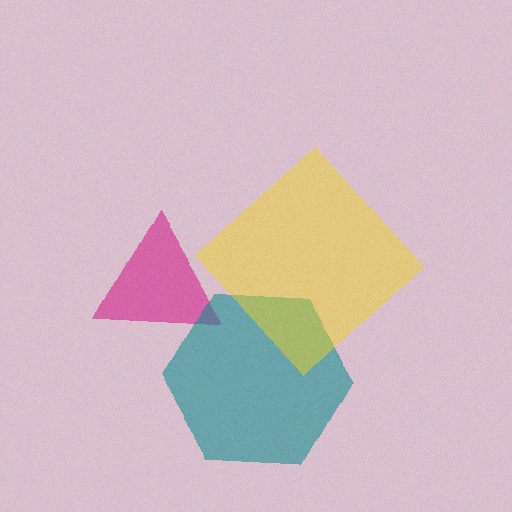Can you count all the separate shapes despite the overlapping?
Yes, there are 3 separate shapes.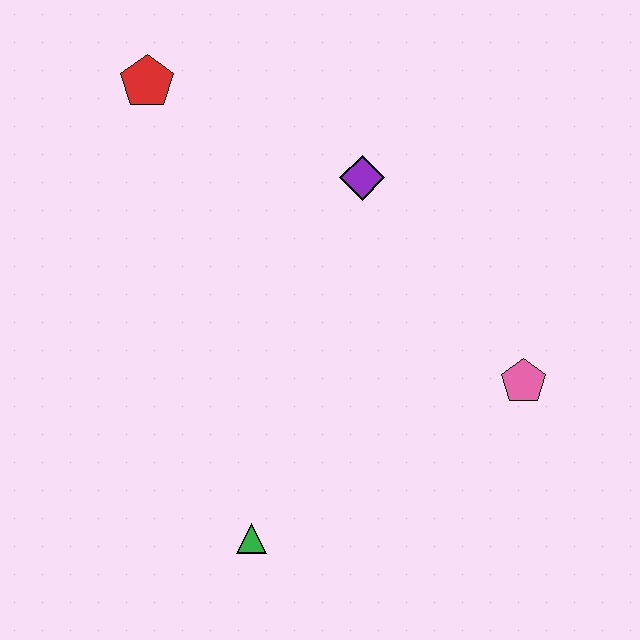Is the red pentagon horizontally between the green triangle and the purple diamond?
No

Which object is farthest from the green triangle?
The red pentagon is farthest from the green triangle.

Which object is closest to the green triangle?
The pink pentagon is closest to the green triangle.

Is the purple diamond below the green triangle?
No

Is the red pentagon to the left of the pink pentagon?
Yes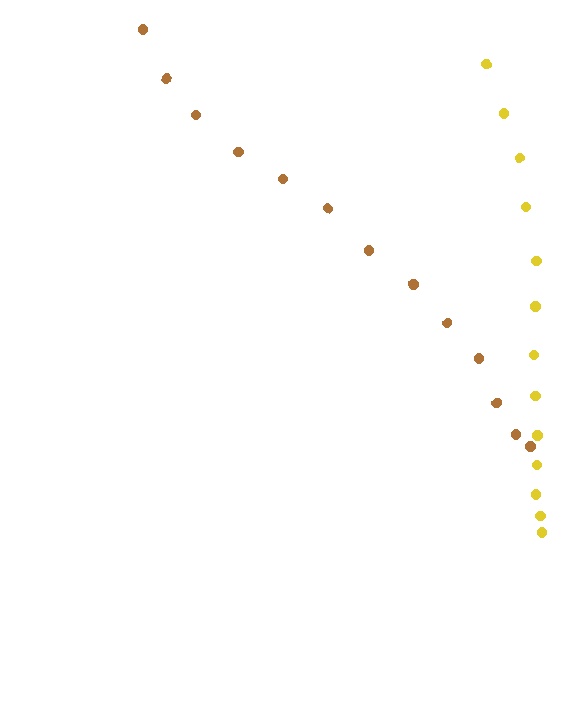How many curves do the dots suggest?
There are 2 distinct paths.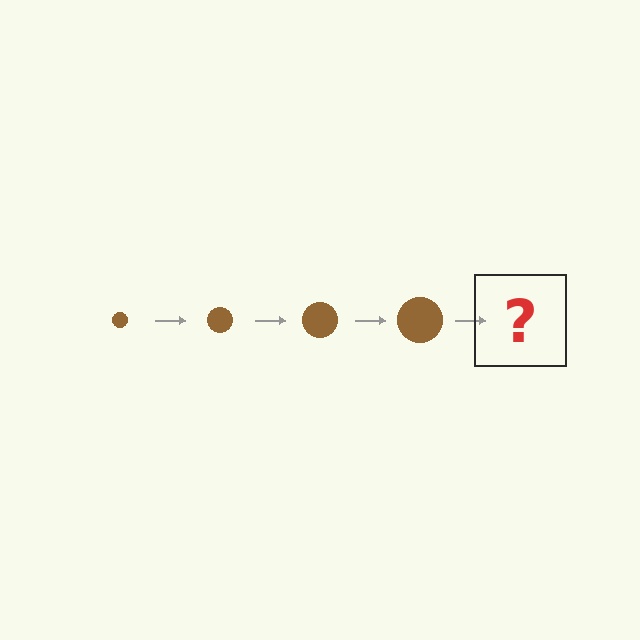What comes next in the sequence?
The next element should be a brown circle, larger than the previous one.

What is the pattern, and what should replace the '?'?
The pattern is that the circle gets progressively larger each step. The '?' should be a brown circle, larger than the previous one.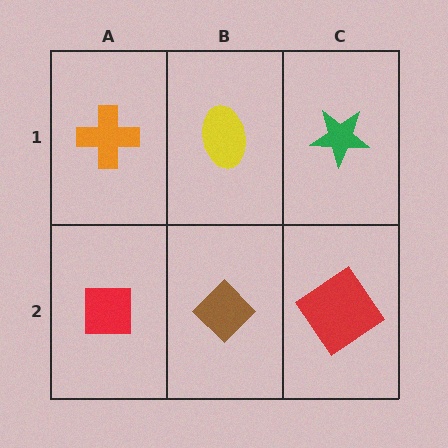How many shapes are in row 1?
3 shapes.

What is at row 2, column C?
A red diamond.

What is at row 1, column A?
An orange cross.